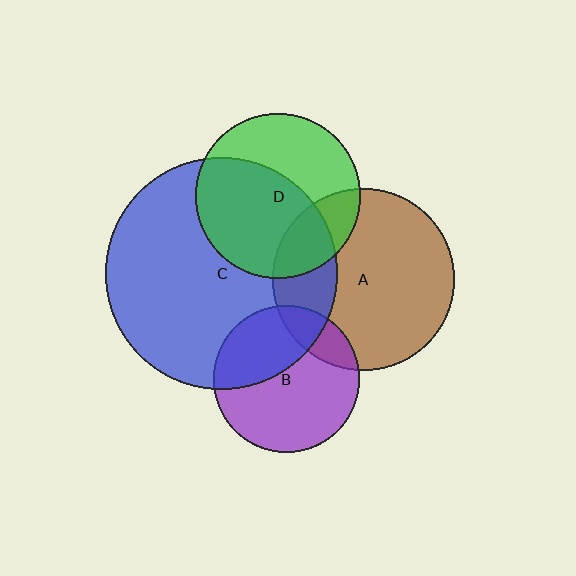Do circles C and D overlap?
Yes.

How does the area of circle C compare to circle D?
Approximately 2.0 times.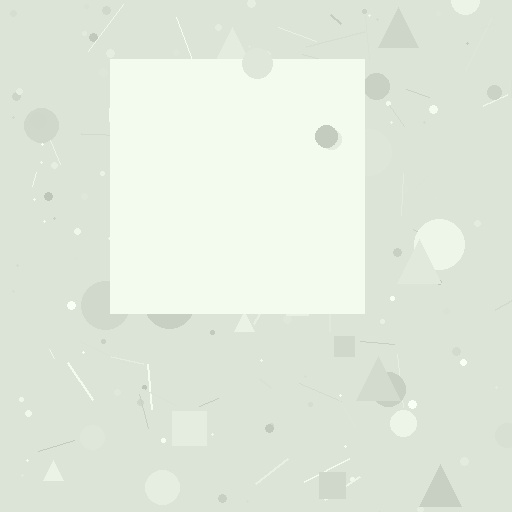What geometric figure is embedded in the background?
A square is embedded in the background.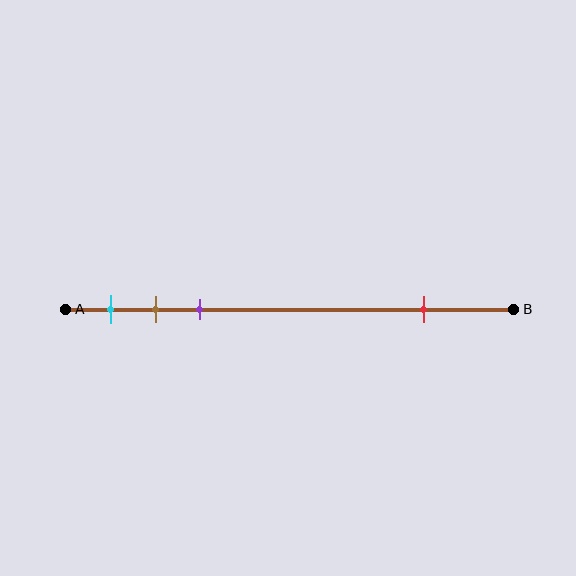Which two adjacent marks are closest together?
The brown and purple marks are the closest adjacent pair.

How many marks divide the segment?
There are 4 marks dividing the segment.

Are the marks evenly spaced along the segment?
No, the marks are not evenly spaced.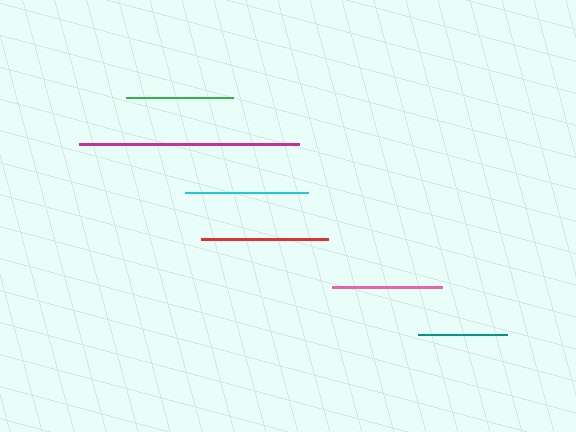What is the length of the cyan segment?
The cyan segment is approximately 123 pixels long.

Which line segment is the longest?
The magenta line is the longest at approximately 219 pixels.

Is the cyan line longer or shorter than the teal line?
The cyan line is longer than the teal line.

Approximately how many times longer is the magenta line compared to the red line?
The magenta line is approximately 1.7 times the length of the red line.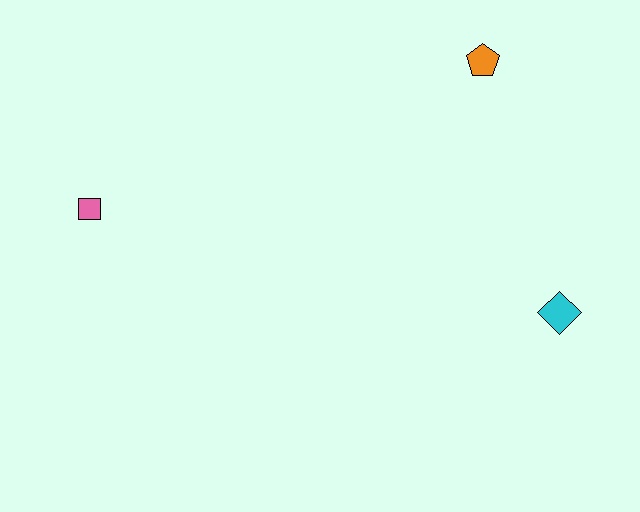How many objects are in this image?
There are 3 objects.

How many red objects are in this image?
There are no red objects.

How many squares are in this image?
There is 1 square.